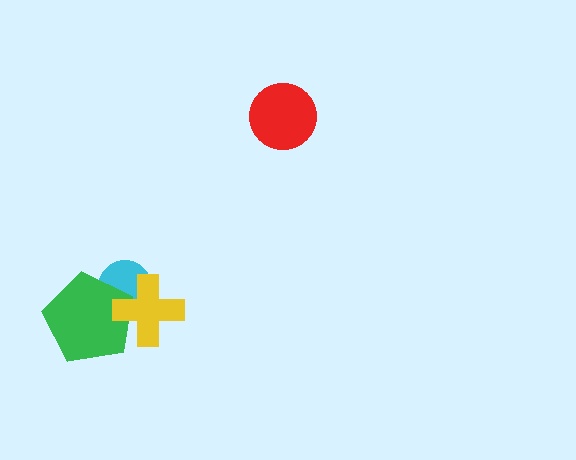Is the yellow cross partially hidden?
No, no other shape covers it.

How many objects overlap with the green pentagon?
2 objects overlap with the green pentagon.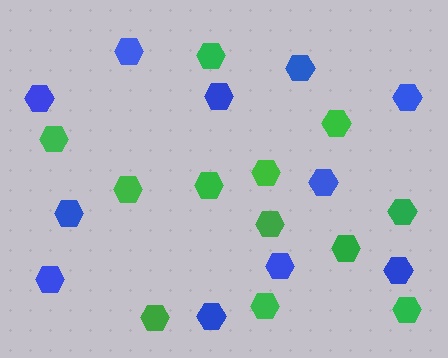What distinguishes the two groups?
There are 2 groups: one group of blue hexagons (11) and one group of green hexagons (12).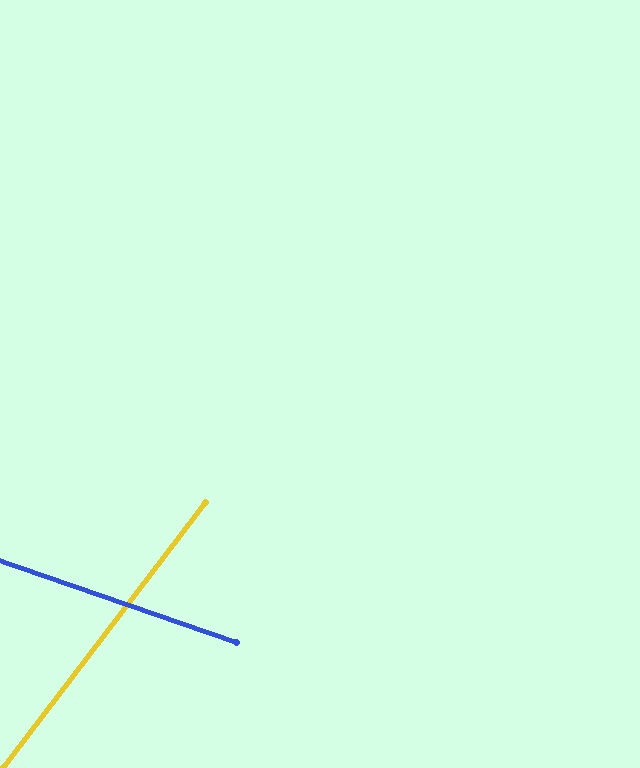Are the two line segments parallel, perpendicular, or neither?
Neither parallel nor perpendicular — they differ by about 72°.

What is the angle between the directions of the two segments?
Approximately 72 degrees.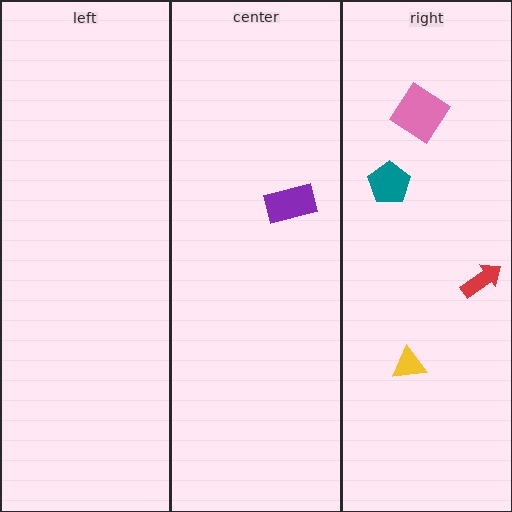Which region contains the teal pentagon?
The right region.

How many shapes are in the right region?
4.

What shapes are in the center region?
The purple rectangle.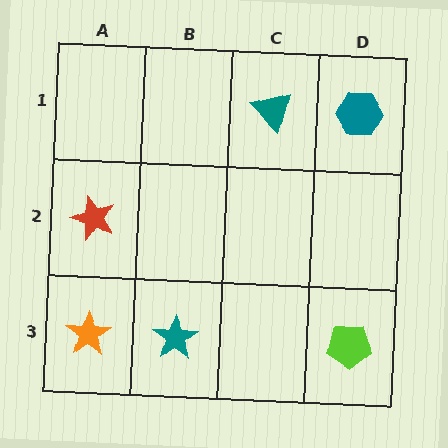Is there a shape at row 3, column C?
No, that cell is empty.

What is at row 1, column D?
A teal hexagon.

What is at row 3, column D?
A lime pentagon.